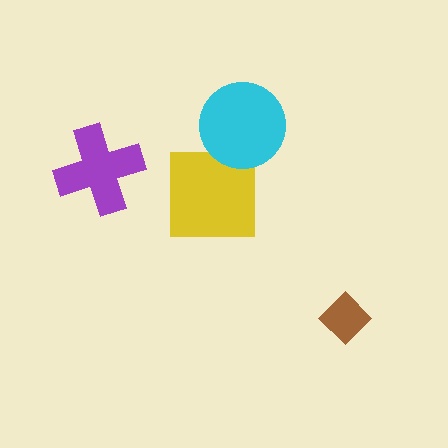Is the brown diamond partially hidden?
No, no other shape covers it.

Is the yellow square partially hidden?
Yes, it is partially covered by another shape.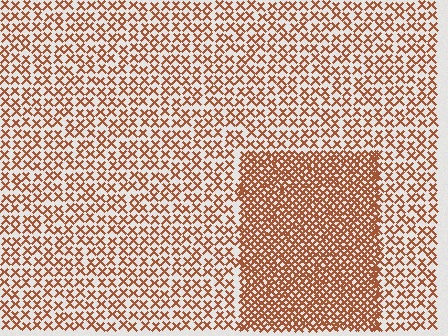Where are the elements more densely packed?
The elements are more densely packed inside the rectangle boundary.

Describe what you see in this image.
The image contains small brown elements arranged at two different densities. A rectangle-shaped region is visible where the elements are more densely packed than the surrounding area.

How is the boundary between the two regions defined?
The boundary is defined by a change in element density (approximately 2.4x ratio). All elements are the same color, size, and shape.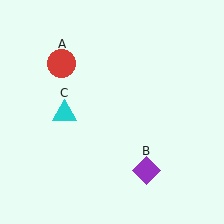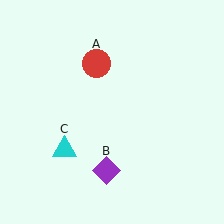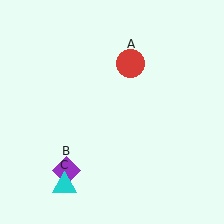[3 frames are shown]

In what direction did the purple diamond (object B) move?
The purple diamond (object B) moved left.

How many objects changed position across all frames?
3 objects changed position: red circle (object A), purple diamond (object B), cyan triangle (object C).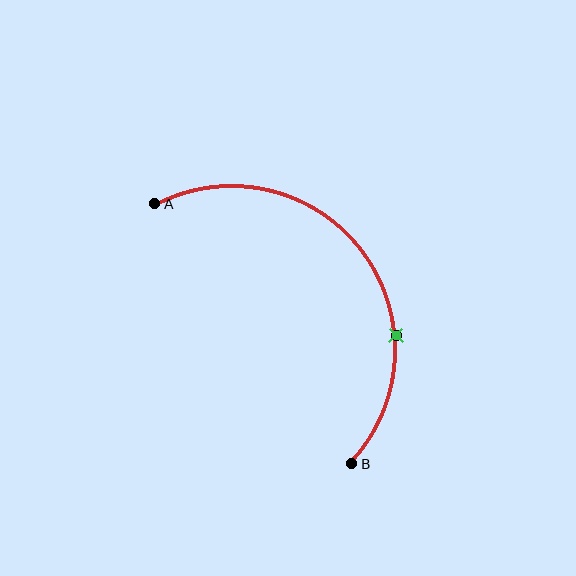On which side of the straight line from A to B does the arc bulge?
The arc bulges above and to the right of the straight line connecting A and B.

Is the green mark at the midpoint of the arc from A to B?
No. The green mark lies on the arc but is closer to endpoint B. The arc midpoint would be at the point on the curve equidistant along the arc from both A and B.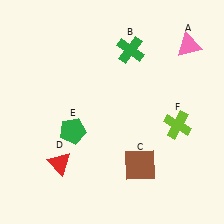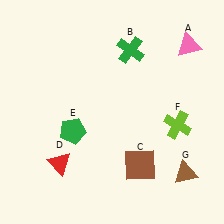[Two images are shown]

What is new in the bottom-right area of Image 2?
A brown triangle (G) was added in the bottom-right area of Image 2.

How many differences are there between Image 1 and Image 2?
There is 1 difference between the two images.